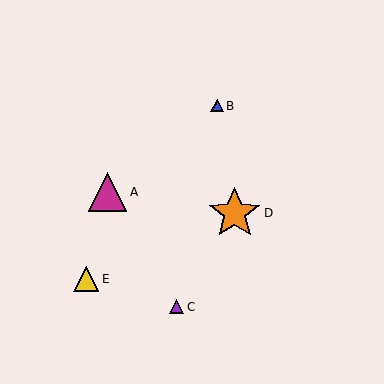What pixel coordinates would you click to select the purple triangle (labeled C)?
Click at (177, 307) to select the purple triangle C.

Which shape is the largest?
The orange star (labeled D) is the largest.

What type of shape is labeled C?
Shape C is a purple triangle.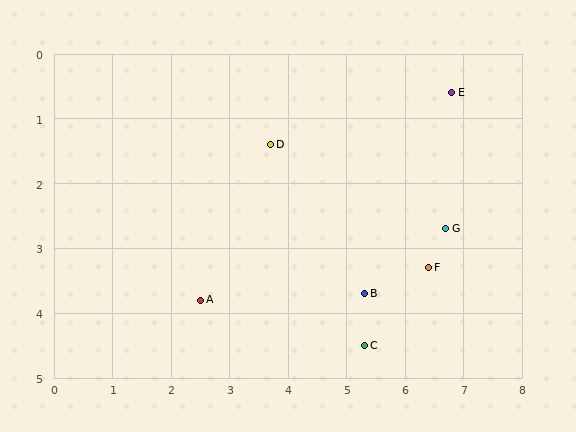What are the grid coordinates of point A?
Point A is at approximately (2.5, 3.8).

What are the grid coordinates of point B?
Point B is at approximately (5.3, 3.7).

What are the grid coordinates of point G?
Point G is at approximately (6.7, 2.7).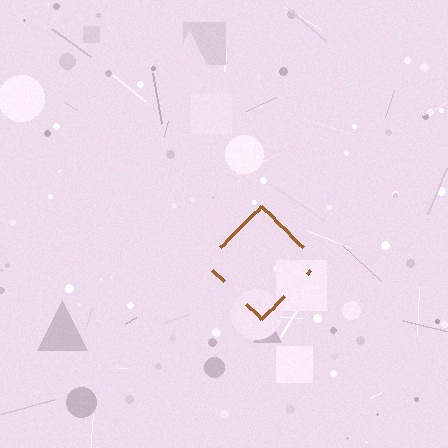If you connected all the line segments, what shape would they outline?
They would outline a diamond.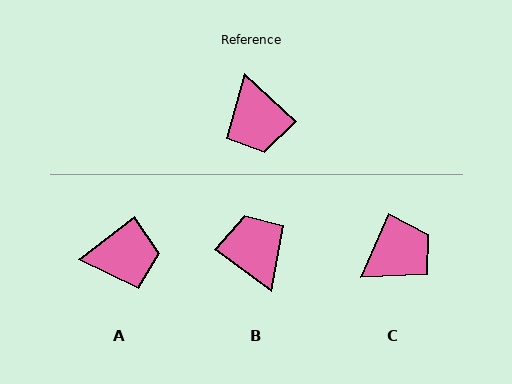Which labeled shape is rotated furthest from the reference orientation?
B, about 175 degrees away.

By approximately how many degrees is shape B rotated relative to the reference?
Approximately 175 degrees clockwise.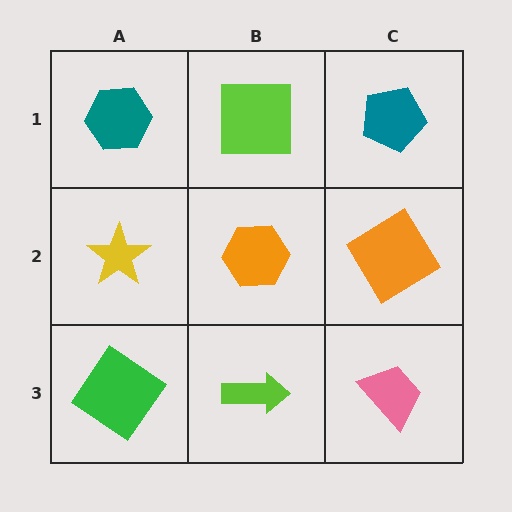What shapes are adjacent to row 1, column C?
An orange diamond (row 2, column C), a lime square (row 1, column B).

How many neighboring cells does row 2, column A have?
3.